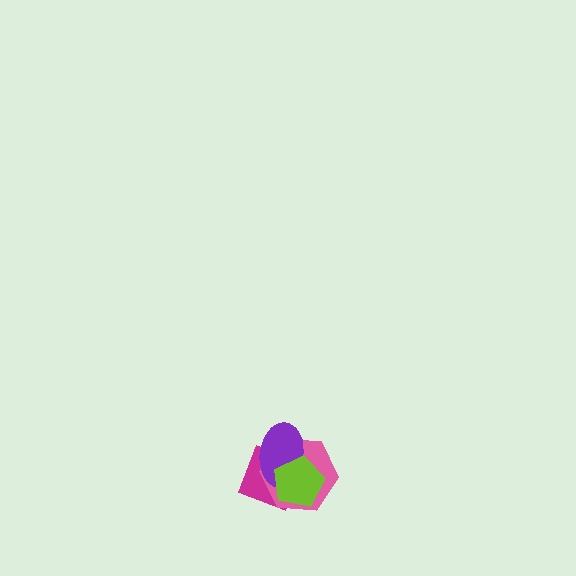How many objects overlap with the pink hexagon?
3 objects overlap with the pink hexagon.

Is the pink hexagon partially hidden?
Yes, it is partially covered by another shape.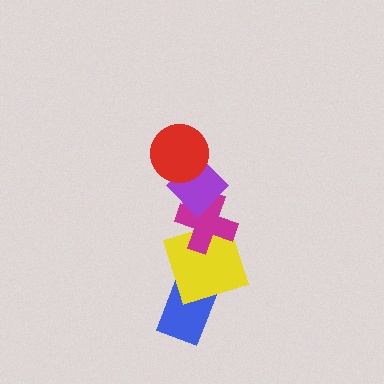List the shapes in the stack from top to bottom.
From top to bottom: the red circle, the purple diamond, the magenta cross, the yellow square, the blue rectangle.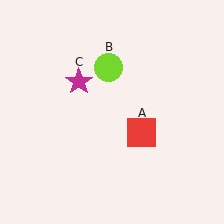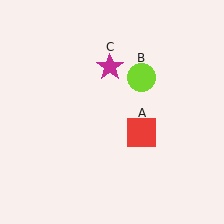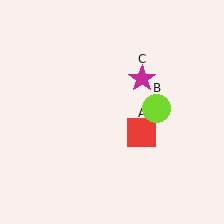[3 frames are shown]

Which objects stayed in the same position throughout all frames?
Red square (object A) remained stationary.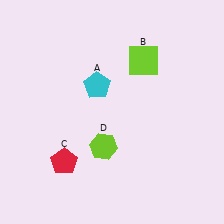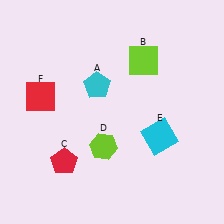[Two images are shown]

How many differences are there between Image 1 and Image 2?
There are 2 differences between the two images.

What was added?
A cyan square (E), a red square (F) were added in Image 2.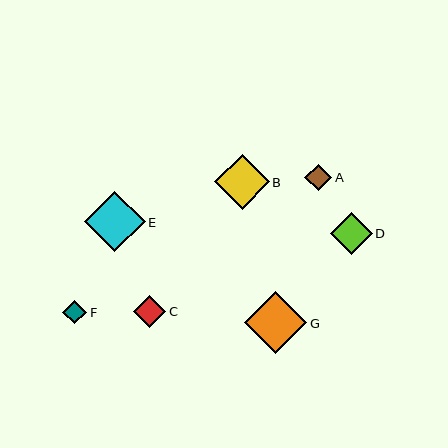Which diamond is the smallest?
Diamond F is the smallest with a size of approximately 24 pixels.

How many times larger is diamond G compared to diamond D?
Diamond G is approximately 1.5 times the size of diamond D.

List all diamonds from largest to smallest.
From largest to smallest: G, E, B, D, C, A, F.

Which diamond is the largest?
Diamond G is the largest with a size of approximately 62 pixels.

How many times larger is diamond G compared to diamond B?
Diamond G is approximately 1.1 times the size of diamond B.